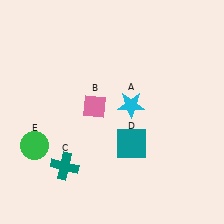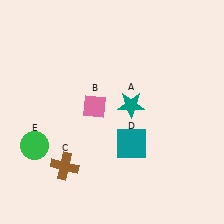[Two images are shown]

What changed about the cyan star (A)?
In Image 1, A is cyan. In Image 2, it changed to teal.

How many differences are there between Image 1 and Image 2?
There are 2 differences between the two images.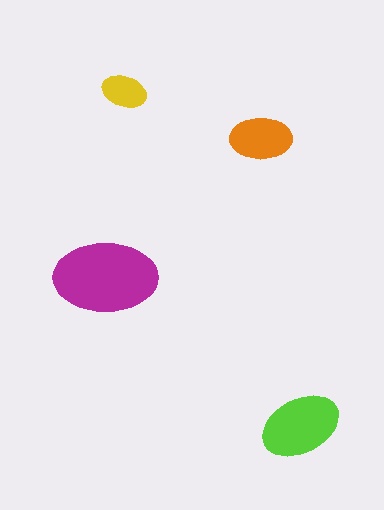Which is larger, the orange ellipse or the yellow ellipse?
The orange one.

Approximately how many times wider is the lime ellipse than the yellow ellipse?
About 2 times wider.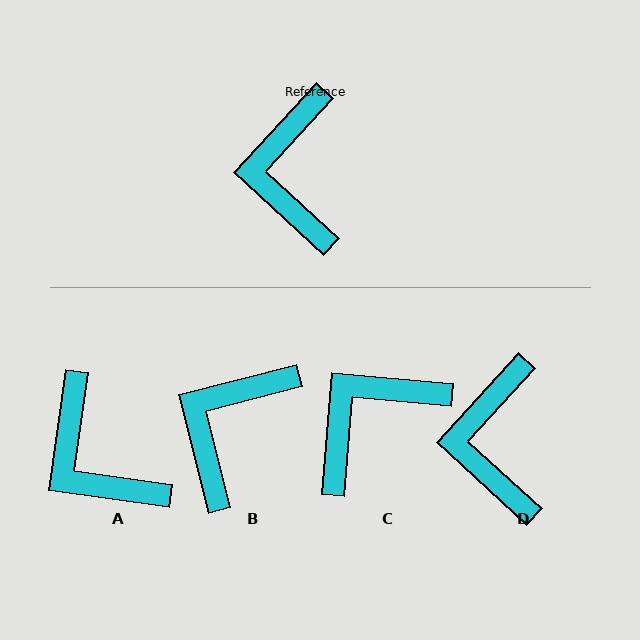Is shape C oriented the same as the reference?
No, it is off by about 52 degrees.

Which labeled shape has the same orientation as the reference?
D.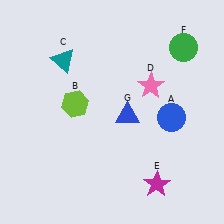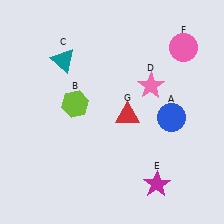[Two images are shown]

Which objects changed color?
F changed from green to pink. G changed from blue to red.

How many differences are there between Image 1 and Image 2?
There are 2 differences between the two images.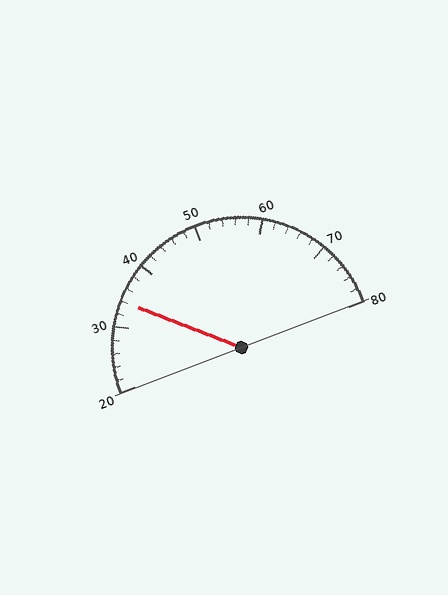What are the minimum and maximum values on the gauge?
The gauge ranges from 20 to 80.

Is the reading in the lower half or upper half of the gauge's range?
The reading is in the lower half of the range (20 to 80).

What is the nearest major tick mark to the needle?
The nearest major tick mark is 30.